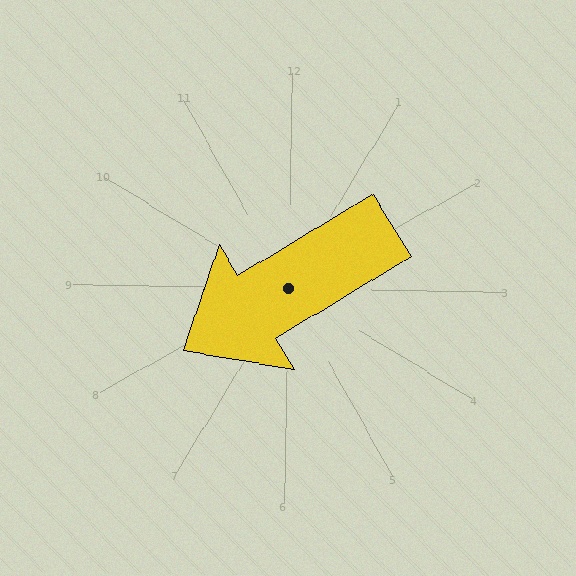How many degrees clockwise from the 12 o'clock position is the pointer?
Approximately 238 degrees.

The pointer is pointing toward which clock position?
Roughly 8 o'clock.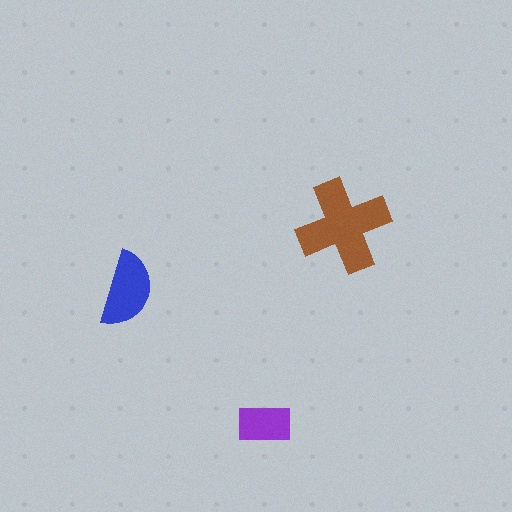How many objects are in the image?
There are 3 objects in the image.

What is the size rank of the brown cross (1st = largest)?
1st.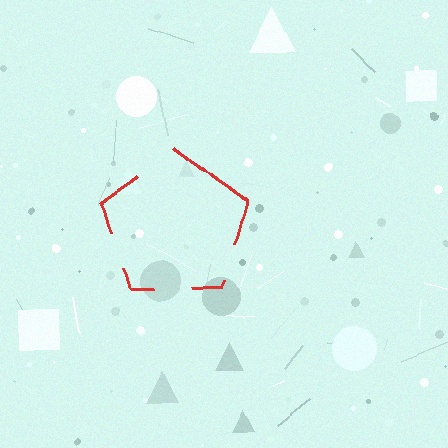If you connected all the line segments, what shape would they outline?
They would outline a pentagon.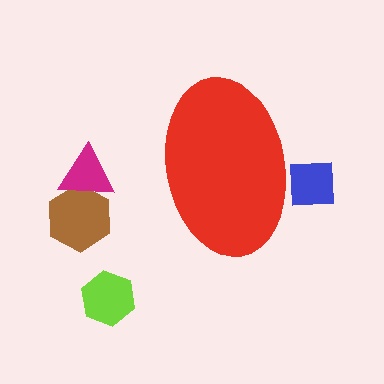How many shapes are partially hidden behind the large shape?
1 shape is partially hidden.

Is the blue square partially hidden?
Yes, the blue square is partially hidden behind the red ellipse.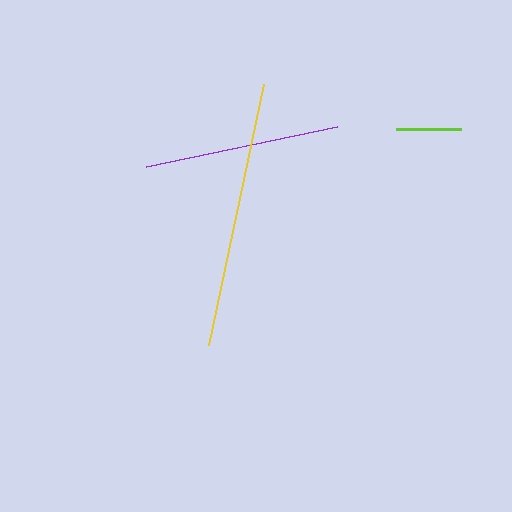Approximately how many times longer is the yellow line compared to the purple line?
The yellow line is approximately 1.4 times the length of the purple line.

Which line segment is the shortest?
The lime line is the shortest at approximately 65 pixels.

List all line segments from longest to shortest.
From longest to shortest: yellow, purple, lime.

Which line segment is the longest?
The yellow line is the longest at approximately 267 pixels.